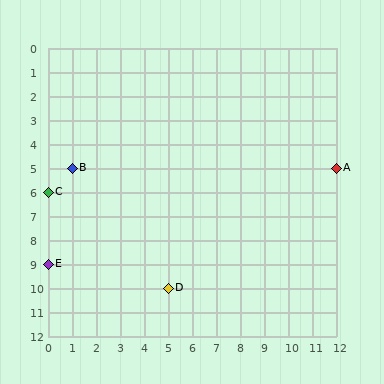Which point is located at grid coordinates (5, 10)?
Point D is at (5, 10).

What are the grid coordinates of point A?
Point A is at grid coordinates (12, 5).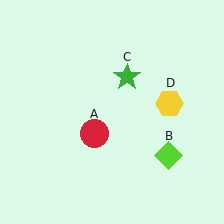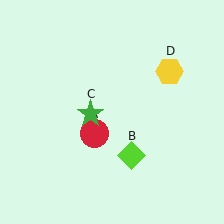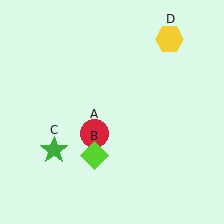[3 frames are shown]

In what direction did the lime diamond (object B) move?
The lime diamond (object B) moved left.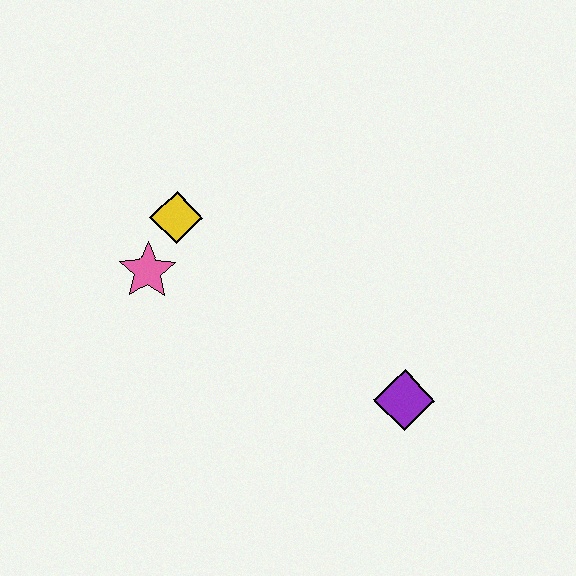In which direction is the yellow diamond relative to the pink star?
The yellow diamond is above the pink star.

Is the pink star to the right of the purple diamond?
No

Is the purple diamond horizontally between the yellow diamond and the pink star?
No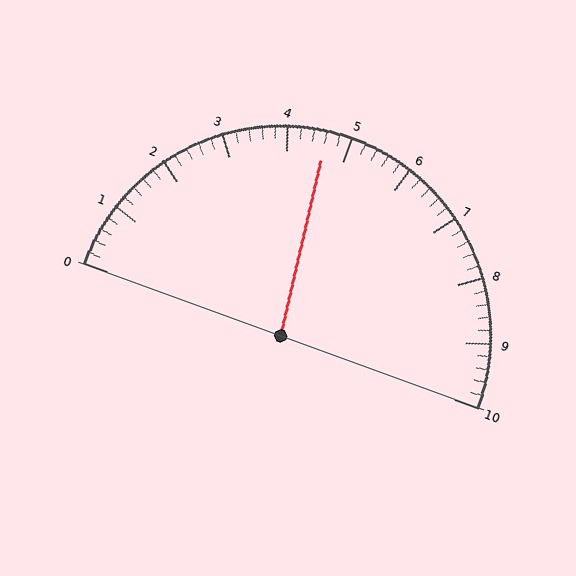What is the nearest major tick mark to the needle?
The nearest major tick mark is 5.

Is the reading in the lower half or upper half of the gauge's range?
The reading is in the lower half of the range (0 to 10).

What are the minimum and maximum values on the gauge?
The gauge ranges from 0 to 10.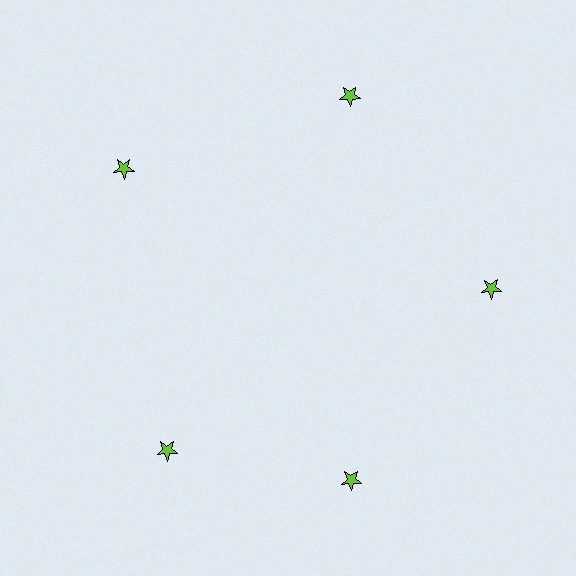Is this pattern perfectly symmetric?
No. The 5 lime stars are arranged in a ring, but one element near the 8 o'clock position is rotated out of alignment along the ring, breaking the 5-fold rotational symmetry.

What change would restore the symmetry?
The symmetry would be restored by rotating it back into even spacing with its neighbors so that all 5 stars sit at equal angles and equal distance from the center.